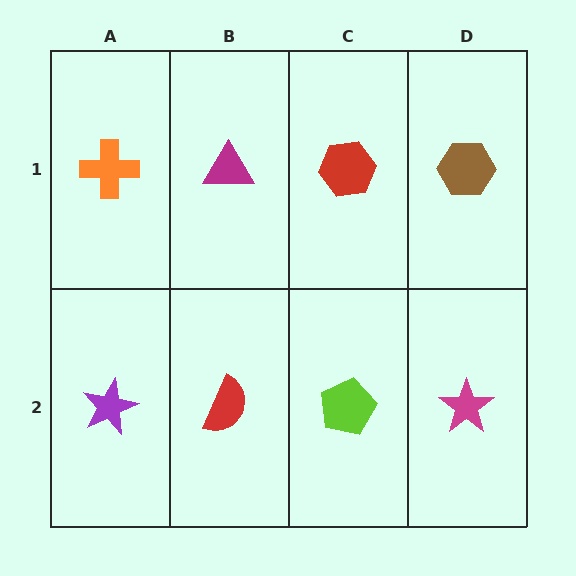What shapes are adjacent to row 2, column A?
An orange cross (row 1, column A), a red semicircle (row 2, column B).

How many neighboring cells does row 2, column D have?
2.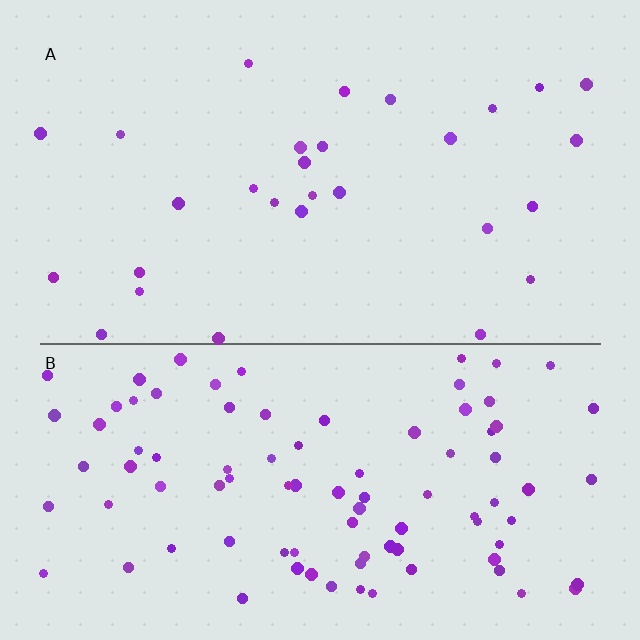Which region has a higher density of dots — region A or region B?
B (the bottom).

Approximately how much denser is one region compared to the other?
Approximately 3.2× — region B over region A.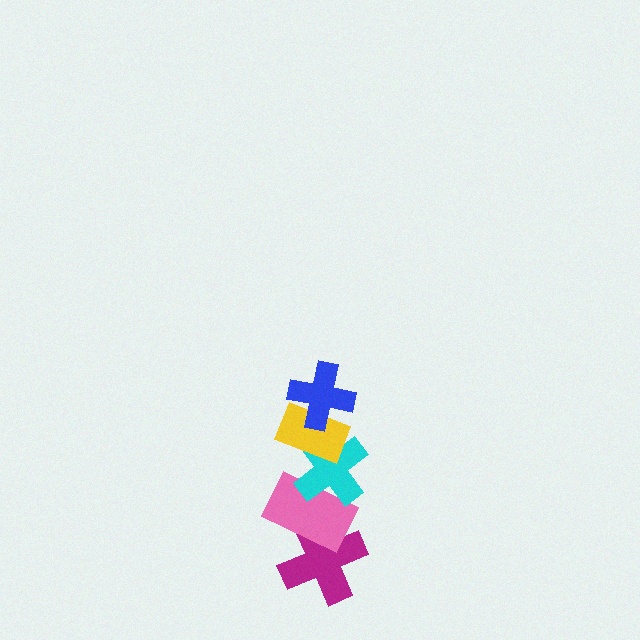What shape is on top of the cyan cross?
The yellow rectangle is on top of the cyan cross.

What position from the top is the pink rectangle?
The pink rectangle is 4th from the top.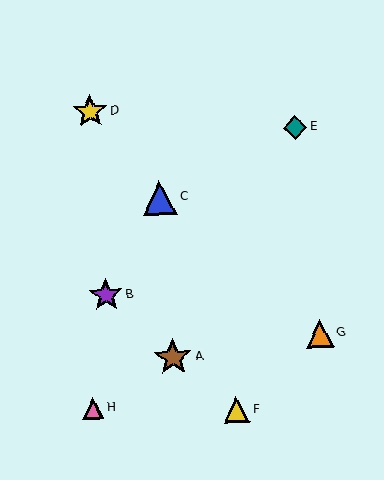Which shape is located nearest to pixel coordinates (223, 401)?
The yellow triangle (labeled F) at (237, 410) is nearest to that location.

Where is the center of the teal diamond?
The center of the teal diamond is at (295, 127).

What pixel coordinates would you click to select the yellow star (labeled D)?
Click at (90, 111) to select the yellow star D.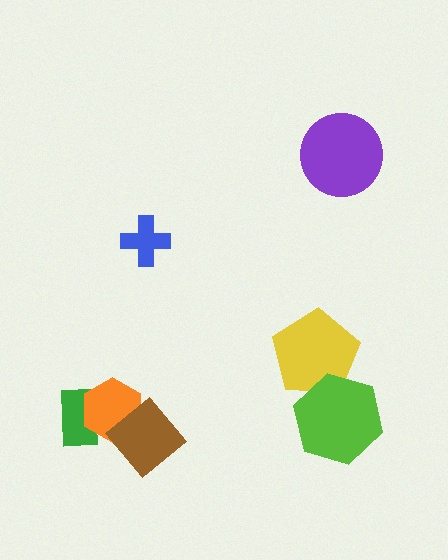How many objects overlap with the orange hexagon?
2 objects overlap with the orange hexagon.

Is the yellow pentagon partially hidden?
Yes, it is partially covered by another shape.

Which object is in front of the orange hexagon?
The brown diamond is in front of the orange hexagon.